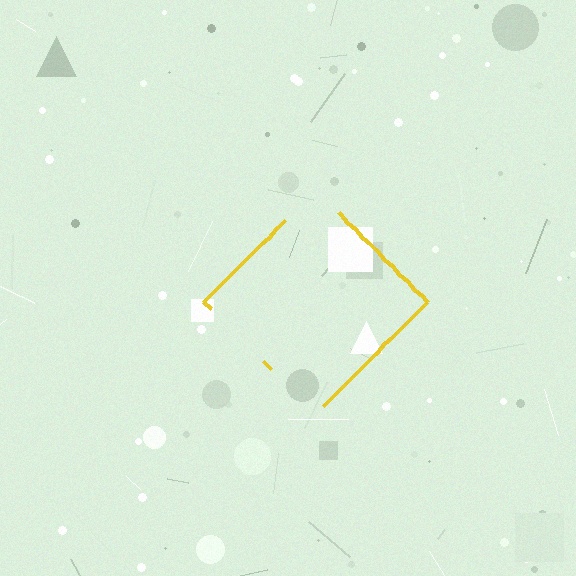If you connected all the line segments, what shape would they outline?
They would outline a diamond.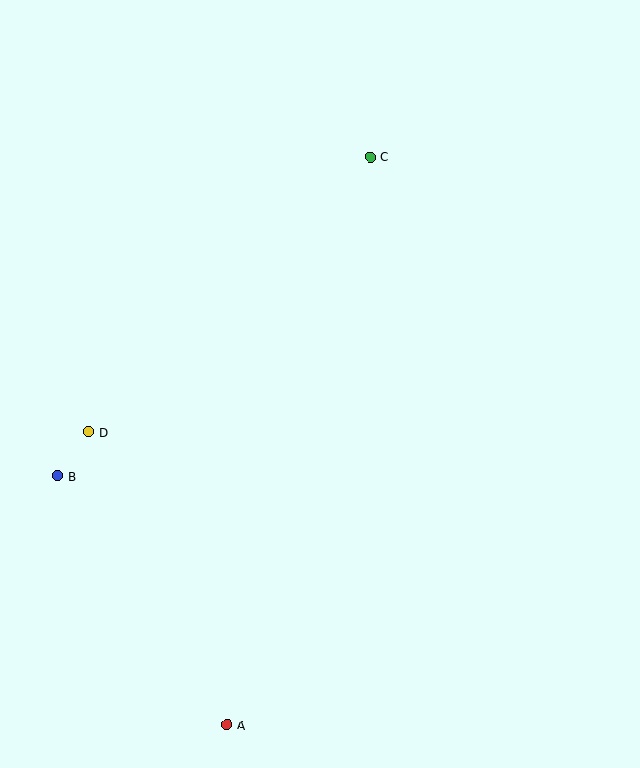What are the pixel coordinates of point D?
Point D is at (89, 432).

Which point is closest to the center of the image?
Point C at (370, 157) is closest to the center.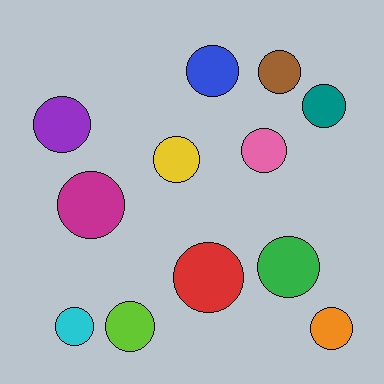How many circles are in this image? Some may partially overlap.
There are 12 circles.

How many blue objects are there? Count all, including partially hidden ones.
There is 1 blue object.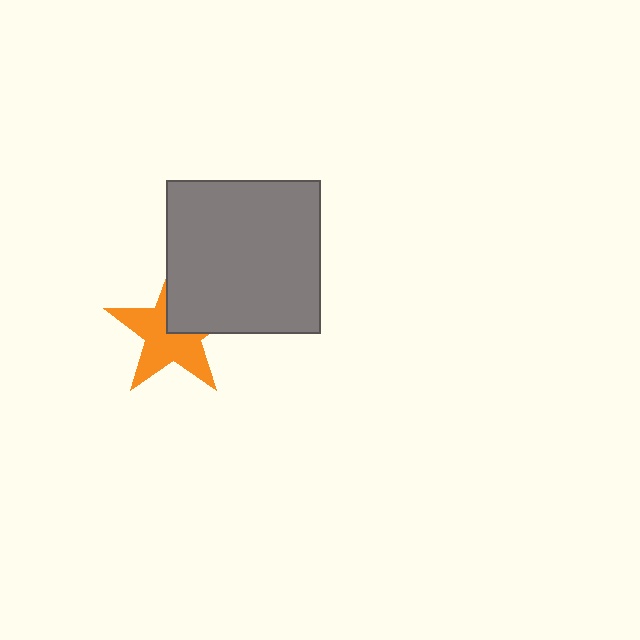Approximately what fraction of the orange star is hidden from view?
Roughly 36% of the orange star is hidden behind the gray square.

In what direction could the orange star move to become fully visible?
The orange star could move toward the lower-left. That would shift it out from behind the gray square entirely.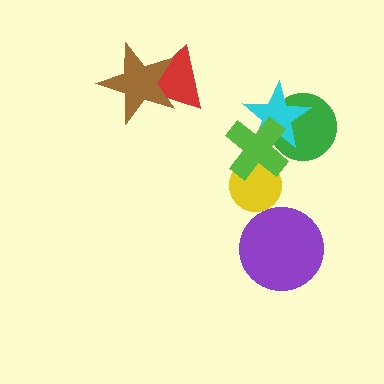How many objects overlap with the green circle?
2 objects overlap with the green circle.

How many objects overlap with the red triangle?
1 object overlaps with the red triangle.